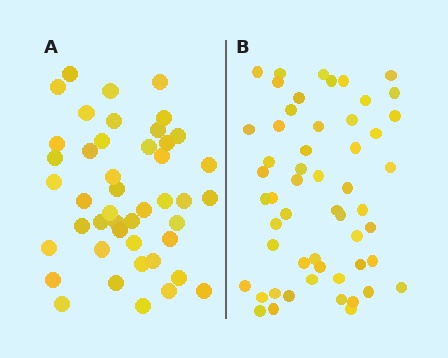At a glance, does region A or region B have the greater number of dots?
Region B (the right region) has more dots.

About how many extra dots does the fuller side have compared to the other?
Region B has roughly 8 or so more dots than region A.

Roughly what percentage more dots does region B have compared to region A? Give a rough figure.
About 20% more.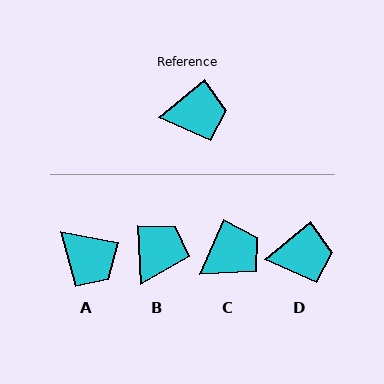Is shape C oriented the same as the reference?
No, it is off by about 27 degrees.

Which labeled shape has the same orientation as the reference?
D.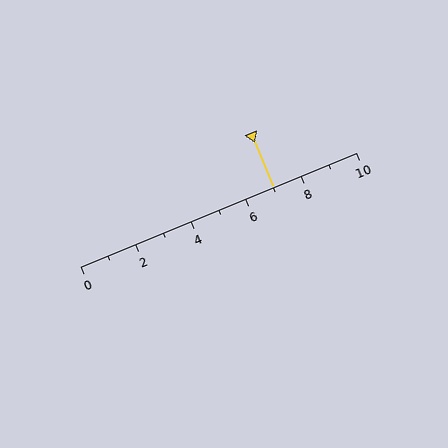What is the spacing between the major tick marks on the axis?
The major ticks are spaced 2 apart.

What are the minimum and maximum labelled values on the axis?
The axis runs from 0 to 10.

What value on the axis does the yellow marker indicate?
The marker indicates approximately 7.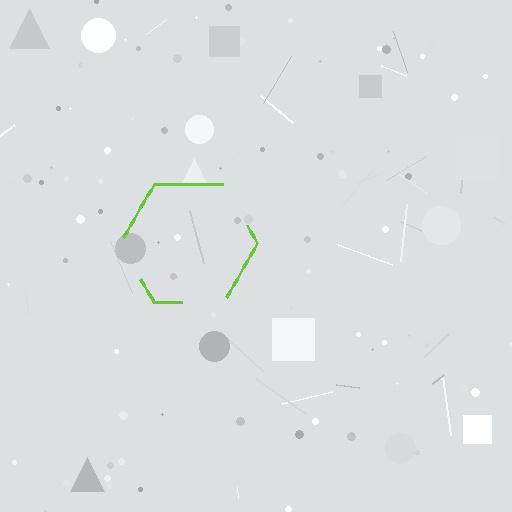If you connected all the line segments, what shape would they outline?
They would outline a hexagon.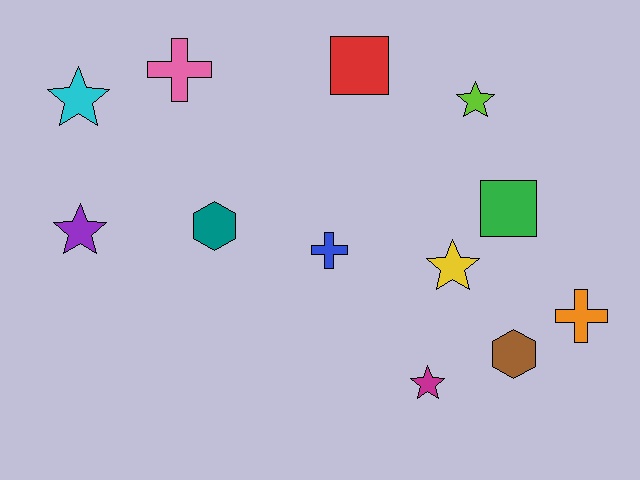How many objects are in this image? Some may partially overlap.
There are 12 objects.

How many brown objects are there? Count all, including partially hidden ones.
There is 1 brown object.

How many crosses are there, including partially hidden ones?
There are 3 crosses.